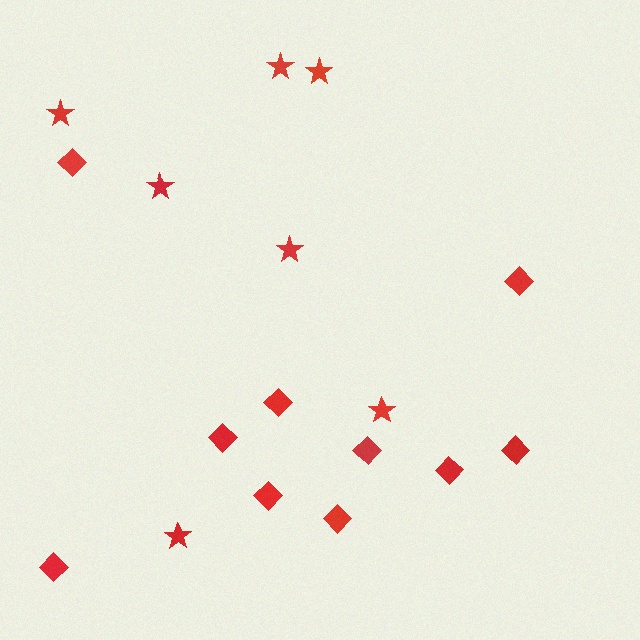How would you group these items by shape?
There are 2 groups: one group of stars (7) and one group of diamonds (10).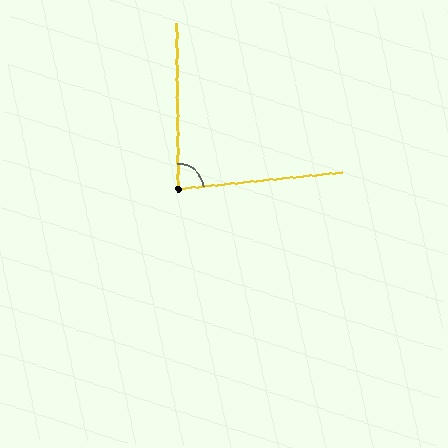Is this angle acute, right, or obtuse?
It is acute.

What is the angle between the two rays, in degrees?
Approximately 84 degrees.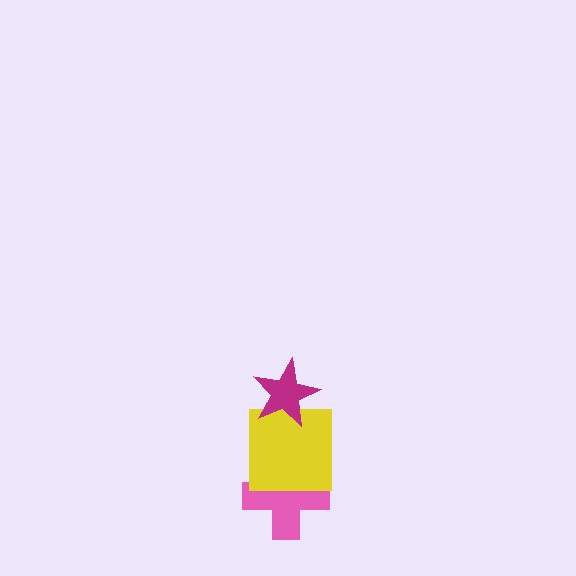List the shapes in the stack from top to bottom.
From top to bottom: the magenta star, the yellow square, the pink cross.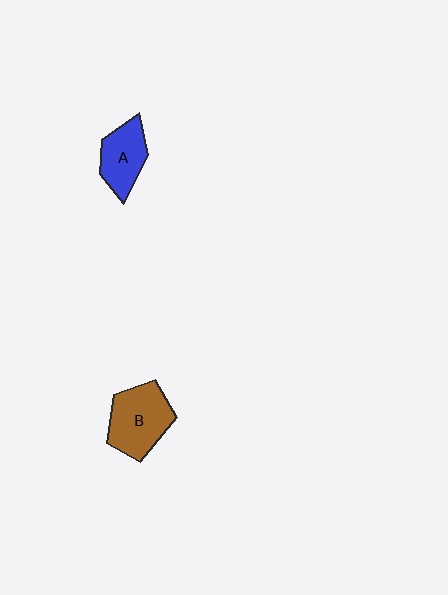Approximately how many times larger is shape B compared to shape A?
Approximately 1.4 times.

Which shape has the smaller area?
Shape A (blue).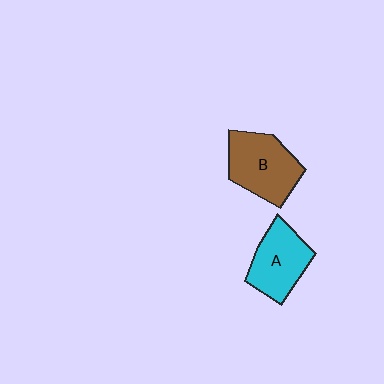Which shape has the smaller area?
Shape A (cyan).